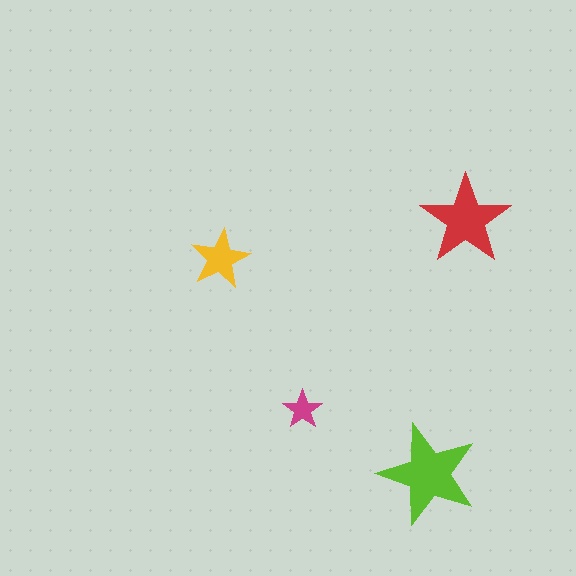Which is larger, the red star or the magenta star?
The red one.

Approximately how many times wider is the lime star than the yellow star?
About 1.5 times wider.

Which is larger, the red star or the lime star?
The lime one.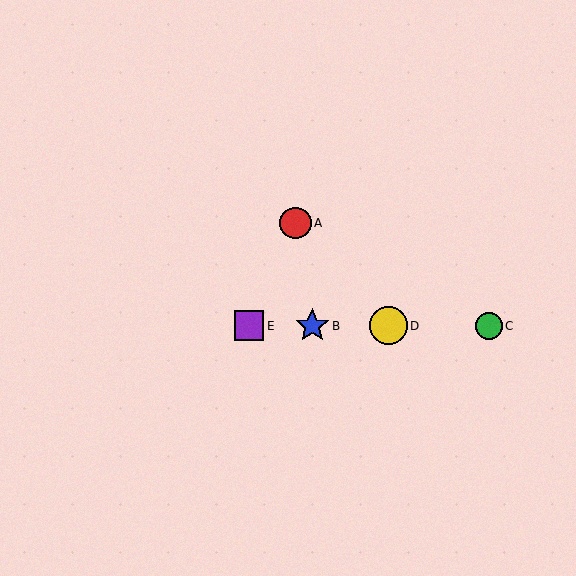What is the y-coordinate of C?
Object C is at y≈326.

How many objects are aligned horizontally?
4 objects (B, C, D, E) are aligned horizontally.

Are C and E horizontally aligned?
Yes, both are at y≈326.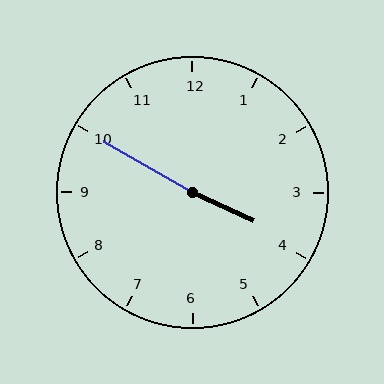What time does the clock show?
3:50.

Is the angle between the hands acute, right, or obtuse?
It is obtuse.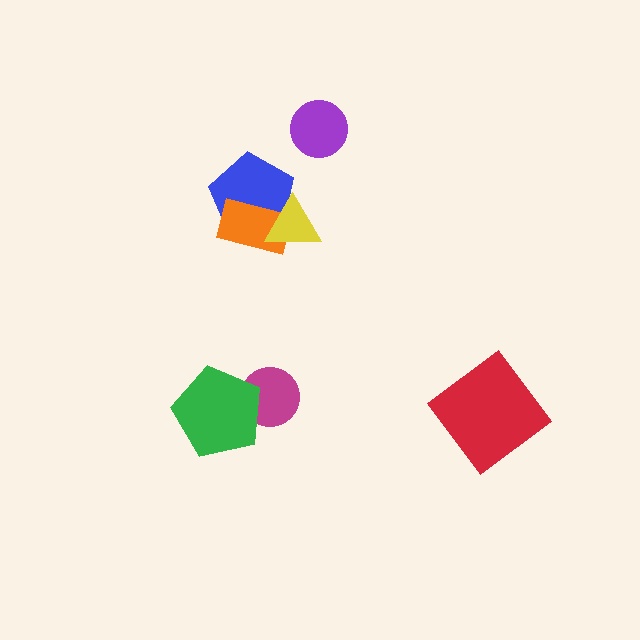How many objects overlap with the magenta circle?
1 object overlaps with the magenta circle.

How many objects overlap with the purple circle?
0 objects overlap with the purple circle.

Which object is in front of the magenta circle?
The green pentagon is in front of the magenta circle.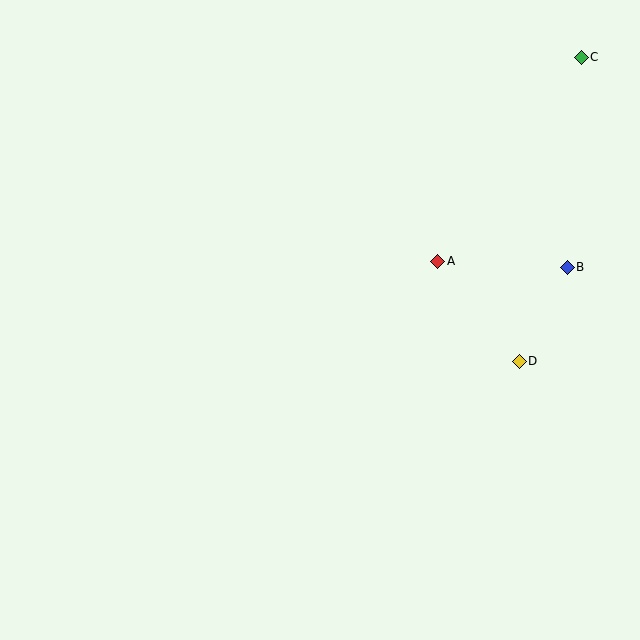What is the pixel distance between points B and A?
The distance between B and A is 129 pixels.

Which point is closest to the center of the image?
Point A at (438, 261) is closest to the center.